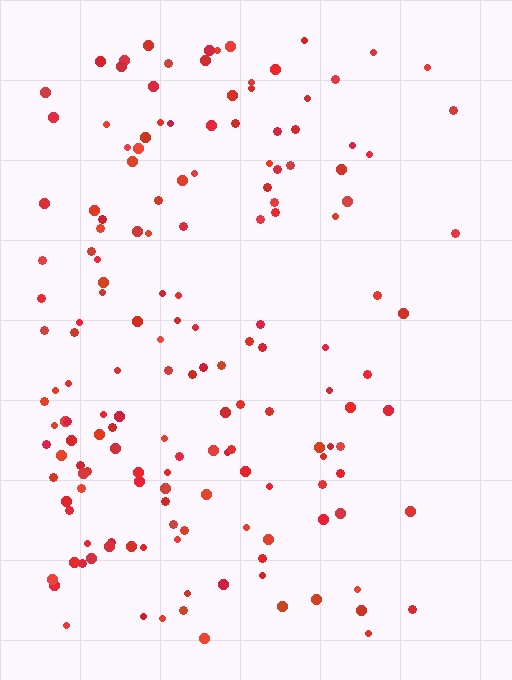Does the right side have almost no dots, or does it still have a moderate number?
Still a moderate number, just noticeably fewer than the left.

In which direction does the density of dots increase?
From right to left, with the left side densest.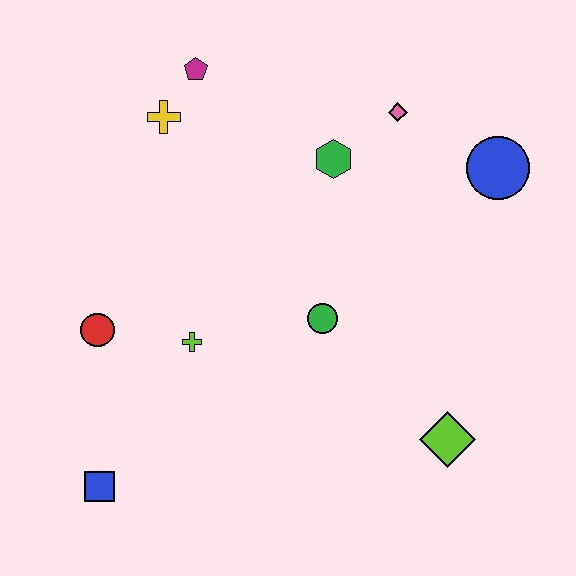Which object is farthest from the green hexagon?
The blue square is farthest from the green hexagon.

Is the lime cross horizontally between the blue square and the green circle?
Yes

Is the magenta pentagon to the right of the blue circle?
No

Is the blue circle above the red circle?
Yes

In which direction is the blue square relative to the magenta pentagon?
The blue square is below the magenta pentagon.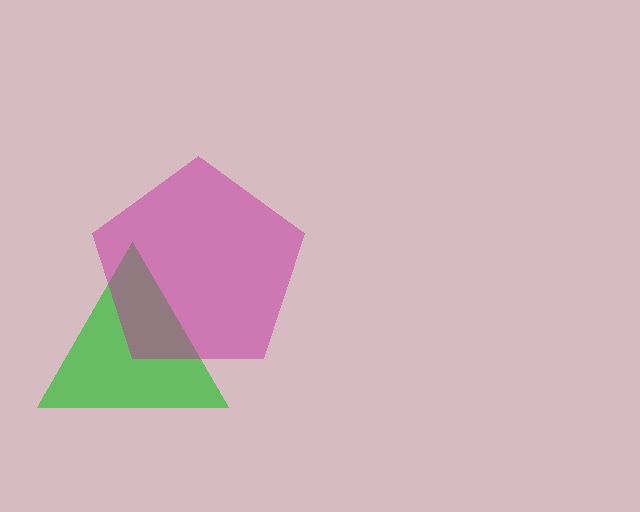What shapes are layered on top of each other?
The layered shapes are: a green triangle, a magenta pentagon.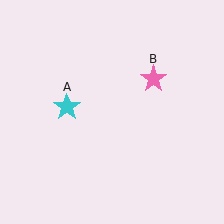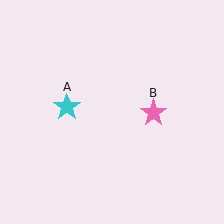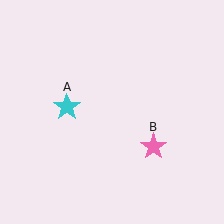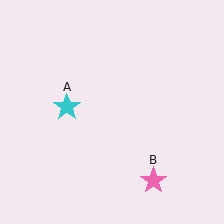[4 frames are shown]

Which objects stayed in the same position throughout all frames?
Cyan star (object A) remained stationary.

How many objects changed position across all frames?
1 object changed position: pink star (object B).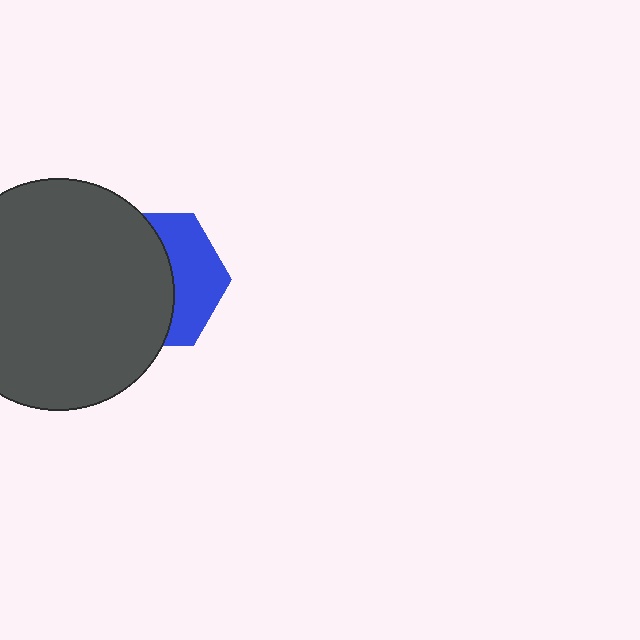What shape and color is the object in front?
The object in front is a dark gray circle.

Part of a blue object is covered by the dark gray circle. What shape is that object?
It is a hexagon.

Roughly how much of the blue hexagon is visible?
A small part of it is visible (roughly 40%).